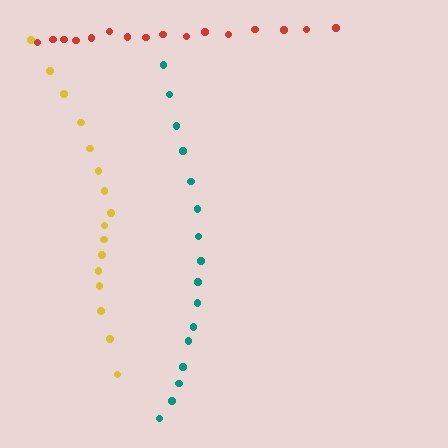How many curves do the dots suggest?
There are 3 distinct paths.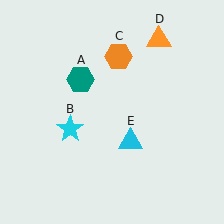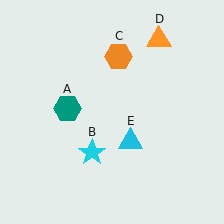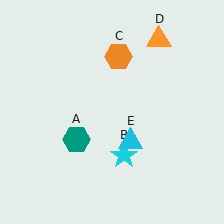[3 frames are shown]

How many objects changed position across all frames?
2 objects changed position: teal hexagon (object A), cyan star (object B).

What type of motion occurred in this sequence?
The teal hexagon (object A), cyan star (object B) rotated counterclockwise around the center of the scene.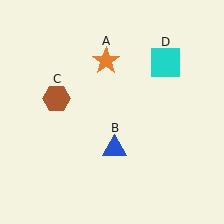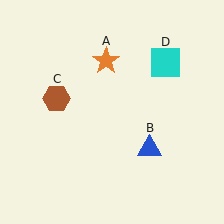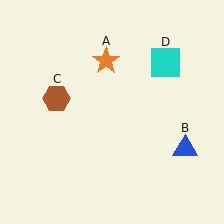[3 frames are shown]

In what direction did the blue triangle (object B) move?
The blue triangle (object B) moved right.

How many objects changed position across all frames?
1 object changed position: blue triangle (object B).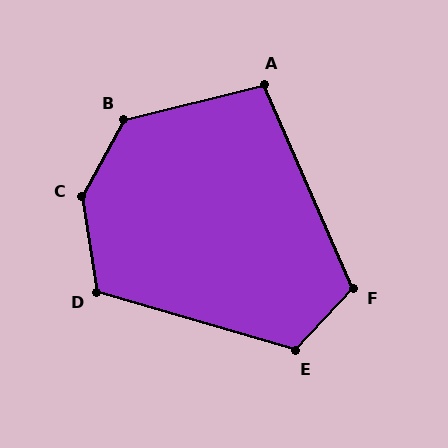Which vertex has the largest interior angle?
C, at approximately 143 degrees.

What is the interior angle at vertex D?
Approximately 115 degrees (obtuse).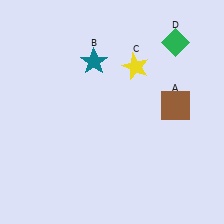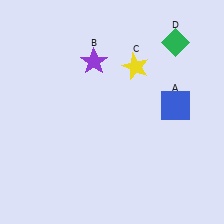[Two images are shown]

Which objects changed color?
A changed from brown to blue. B changed from teal to purple.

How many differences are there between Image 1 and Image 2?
There are 2 differences between the two images.